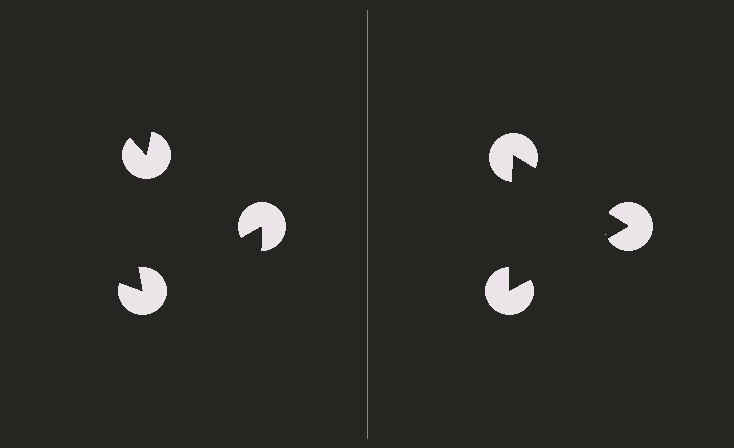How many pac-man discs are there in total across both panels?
6 — 3 on each side.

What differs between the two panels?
The pac-man discs are positioned identically on both sides; only the wedge orientations differ. On the right they align to a triangle; on the left they are misaligned.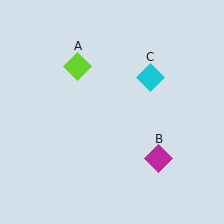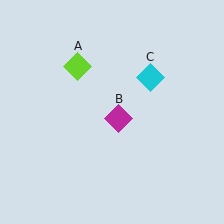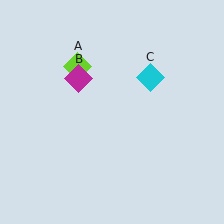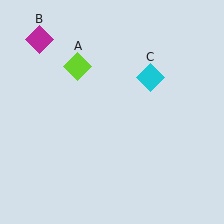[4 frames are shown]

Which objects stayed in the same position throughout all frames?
Lime diamond (object A) and cyan diamond (object C) remained stationary.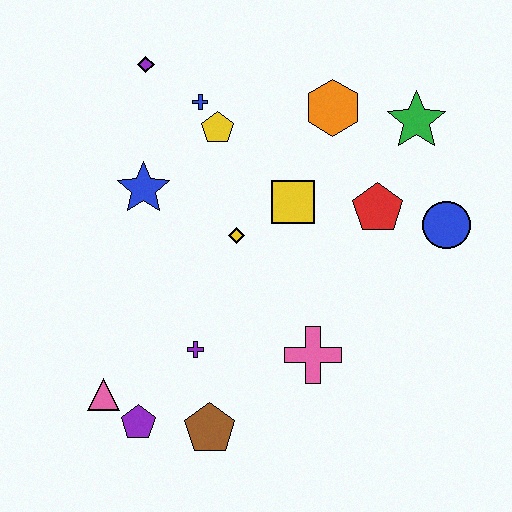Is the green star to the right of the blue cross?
Yes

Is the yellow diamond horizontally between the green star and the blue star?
Yes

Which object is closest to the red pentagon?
The blue circle is closest to the red pentagon.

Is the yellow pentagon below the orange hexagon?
Yes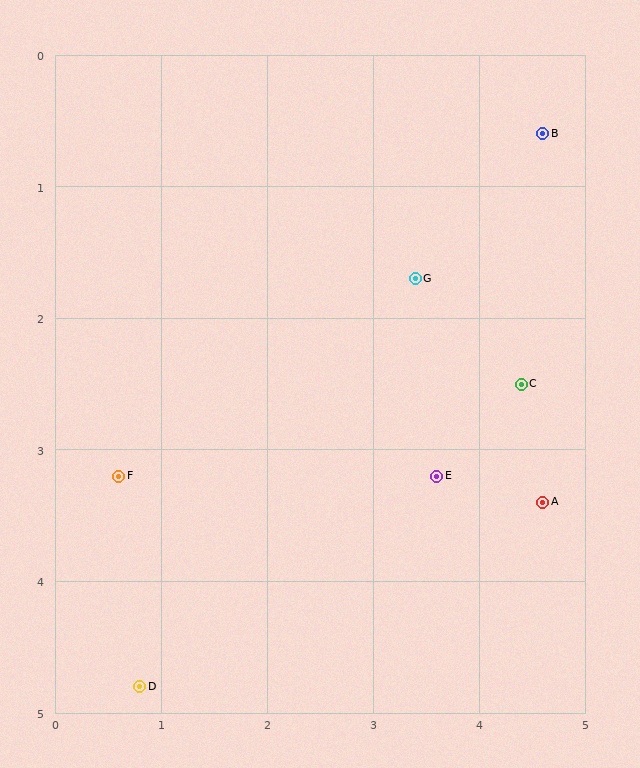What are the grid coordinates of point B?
Point B is at approximately (4.6, 0.6).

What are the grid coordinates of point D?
Point D is at approximately (0.8, 4.8).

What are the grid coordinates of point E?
Point E is at approximately (3.6, 3.2).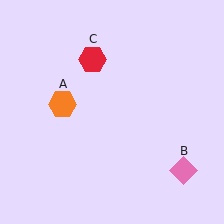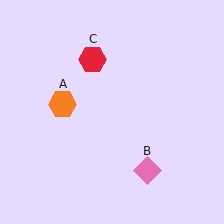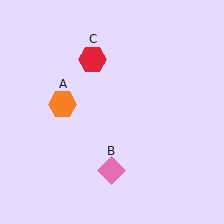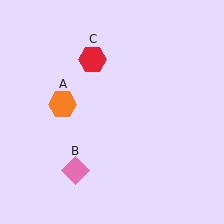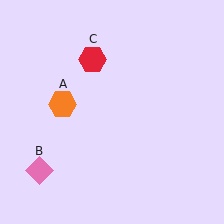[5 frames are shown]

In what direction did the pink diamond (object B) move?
The pink diamond (object B) moved left.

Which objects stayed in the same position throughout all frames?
Orange hexagon (object A) and red hexagon (object C) remained stationary.